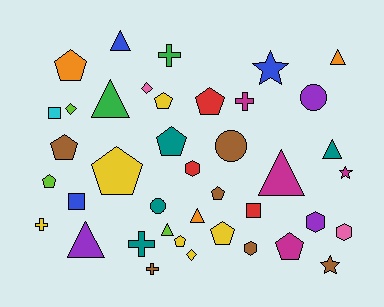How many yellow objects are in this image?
There are 6 yellow objects.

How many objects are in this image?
There are 40 objects.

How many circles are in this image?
There are 3 circles.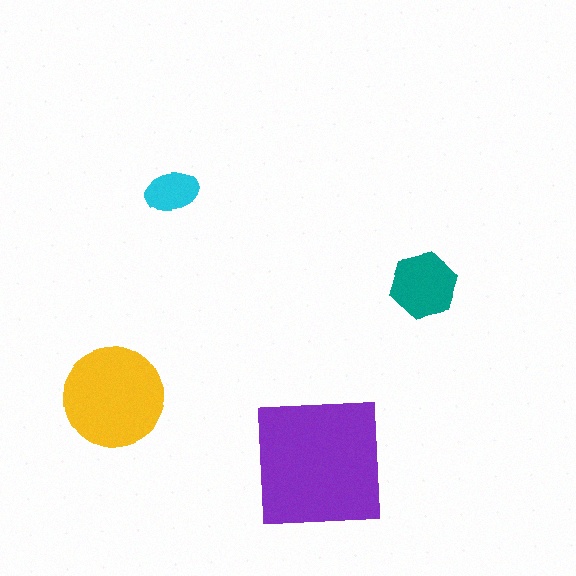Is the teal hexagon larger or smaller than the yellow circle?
Smaller.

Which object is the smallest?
The cyan ellipse.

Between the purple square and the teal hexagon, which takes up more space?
The purple square.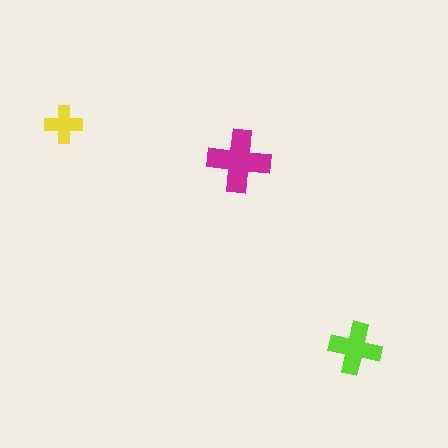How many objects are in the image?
There are 3 objects in the image.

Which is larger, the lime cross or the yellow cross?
The lime one.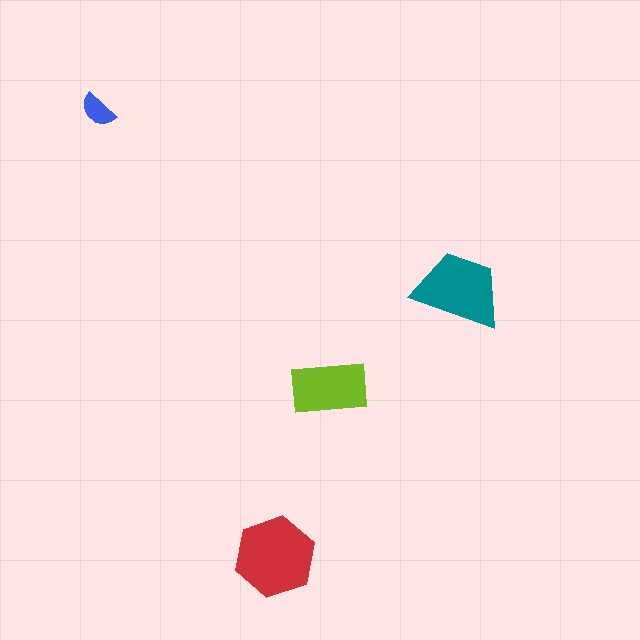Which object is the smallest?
The blue semicircle.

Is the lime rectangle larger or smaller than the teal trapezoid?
Smaller.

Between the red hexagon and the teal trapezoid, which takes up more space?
The red hexagon.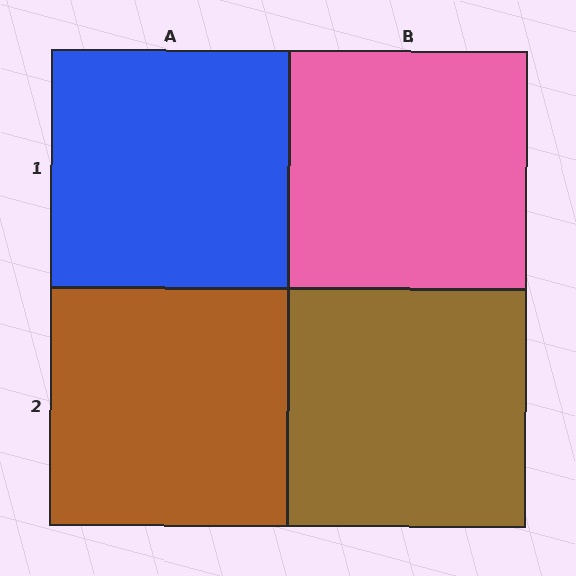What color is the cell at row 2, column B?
Brown.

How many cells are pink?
1 cell is pink.